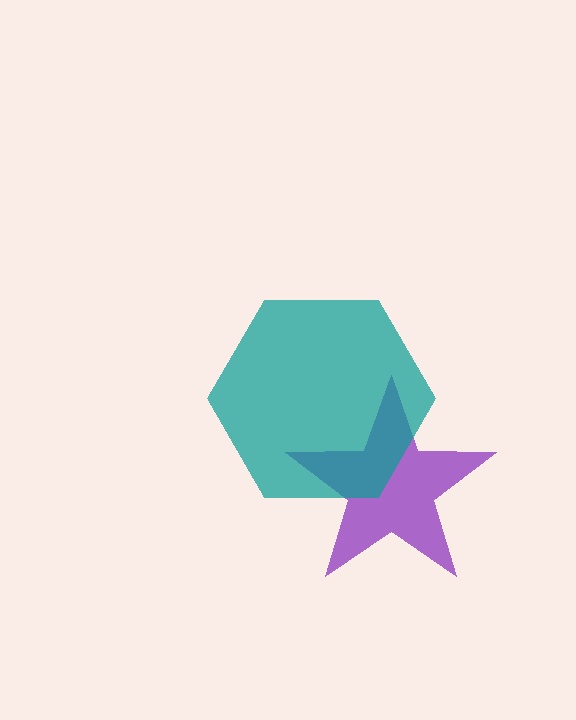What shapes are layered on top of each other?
The layered shapes are: a purple star, a teal hexagon.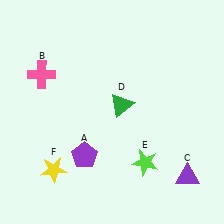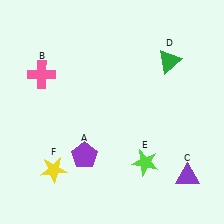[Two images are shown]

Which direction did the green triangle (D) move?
The green triangle (D) moved right.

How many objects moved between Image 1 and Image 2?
1 object moved between the two images.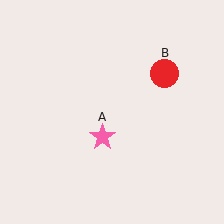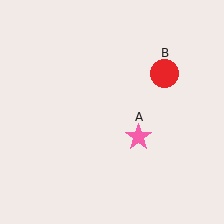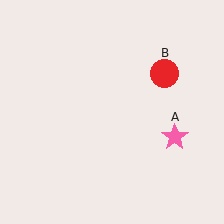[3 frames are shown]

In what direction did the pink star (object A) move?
The pink star (object A) moved right.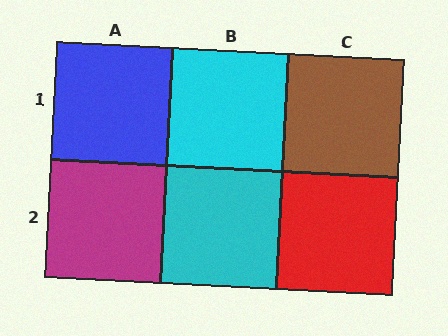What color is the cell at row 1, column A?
Blue.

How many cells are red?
1 cell is red.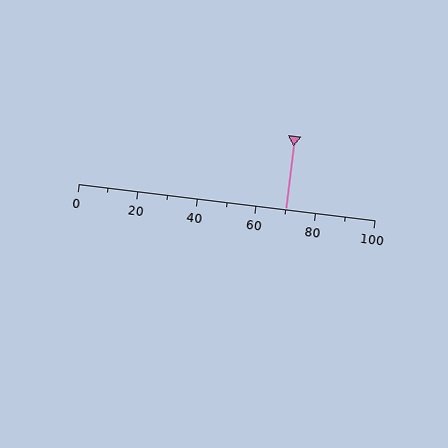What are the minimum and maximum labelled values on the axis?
The axis runs from 0 to 100.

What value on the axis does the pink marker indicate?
The marker indicates approximately 70.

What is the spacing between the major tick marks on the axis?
The major ticks are spaced 20 apart.